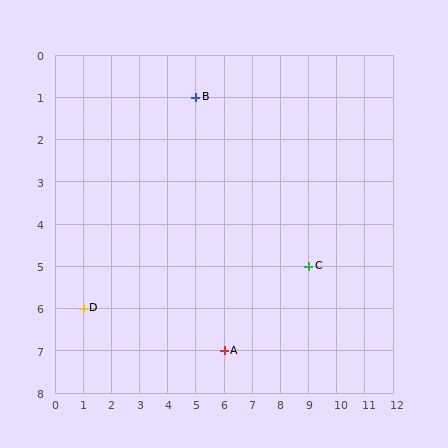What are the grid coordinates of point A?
Point A is at grid coordinates (6, 7).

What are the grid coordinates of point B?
Point B is at grid coordinates (5, 1).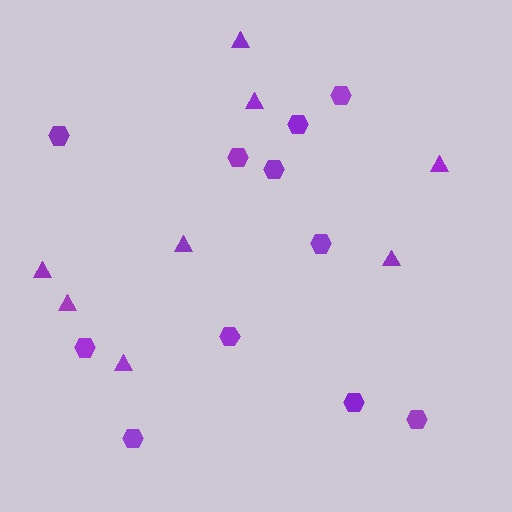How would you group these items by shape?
There are 2 groups: one group of hexagons (11) and one group of triangles (8).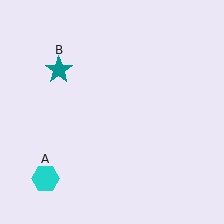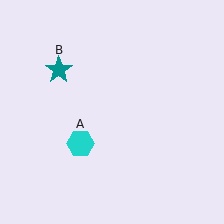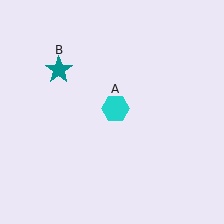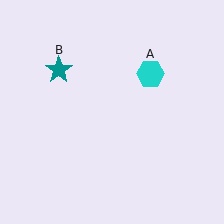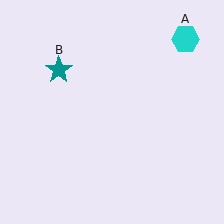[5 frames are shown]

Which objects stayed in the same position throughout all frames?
Teal star (object B) remained stationary.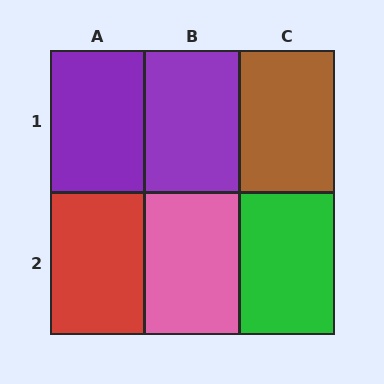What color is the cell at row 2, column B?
Pink.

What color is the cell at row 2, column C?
Green.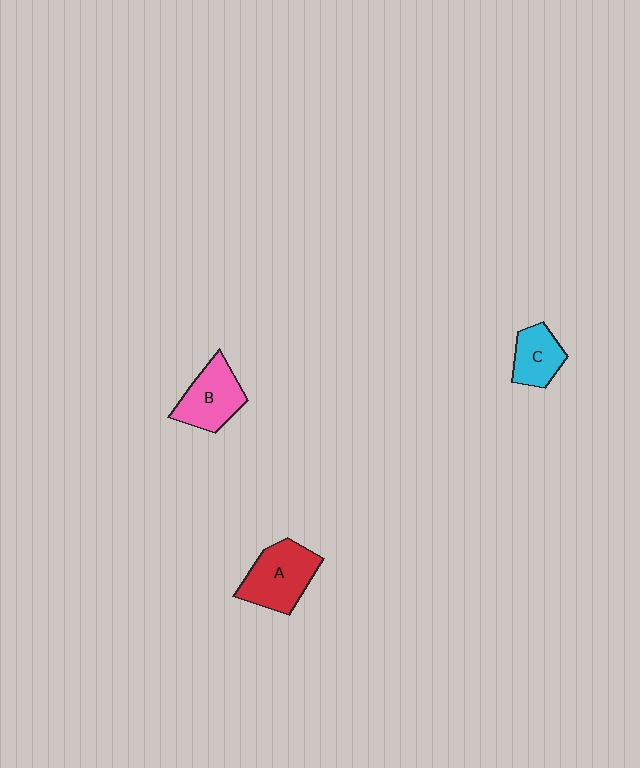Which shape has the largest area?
Shape A (red).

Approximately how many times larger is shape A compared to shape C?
Approximately 1.6 times.